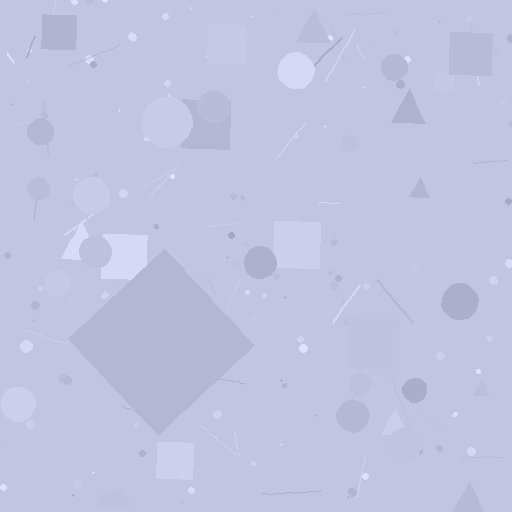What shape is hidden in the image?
A diamond is hidden in the image.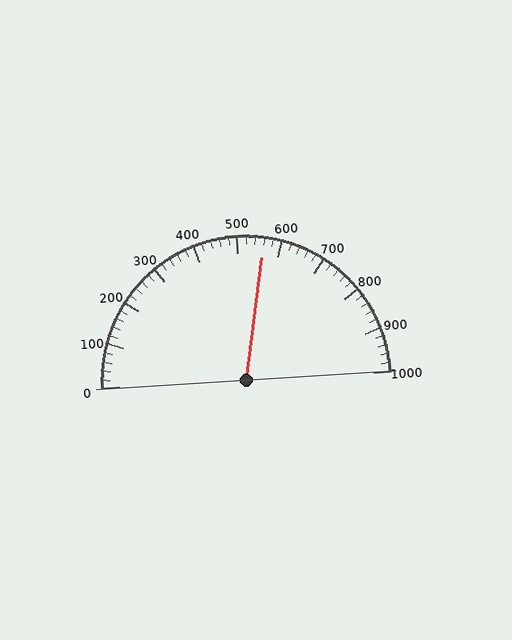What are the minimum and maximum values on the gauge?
The gauge ranges from 0 to 1000.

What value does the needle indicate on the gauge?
The needle indicates approximately 560.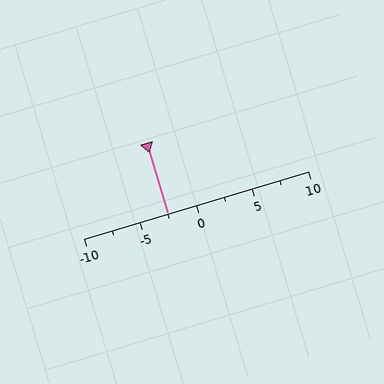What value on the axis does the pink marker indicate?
The marker indicates approximately -2.5.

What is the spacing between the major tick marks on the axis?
The major ticks are spaced 5 apart.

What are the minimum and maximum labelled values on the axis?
The axis runs from -10 to 10.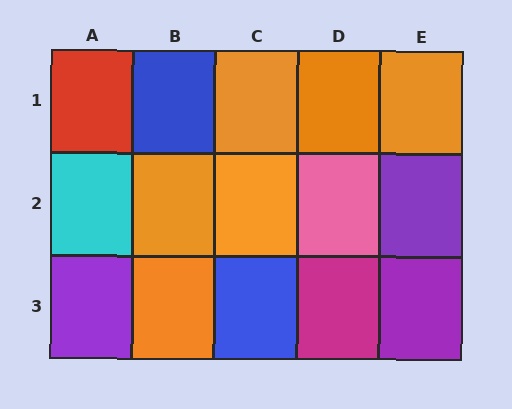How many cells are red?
1 cell is red.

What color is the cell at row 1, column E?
Orange.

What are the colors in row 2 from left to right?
Cyan, orange, orange, pink, purple.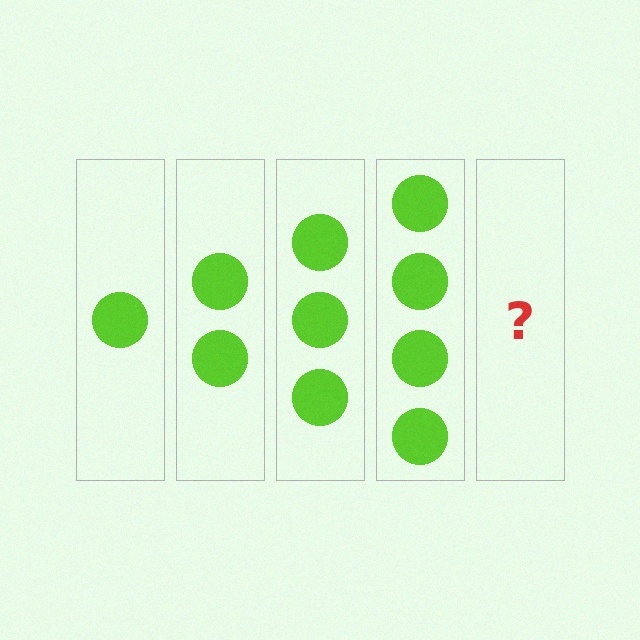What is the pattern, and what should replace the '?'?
The pattern is that each step adds one more circle. The '?' should be 5 circles.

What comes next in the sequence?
The next element should be 5 circles.